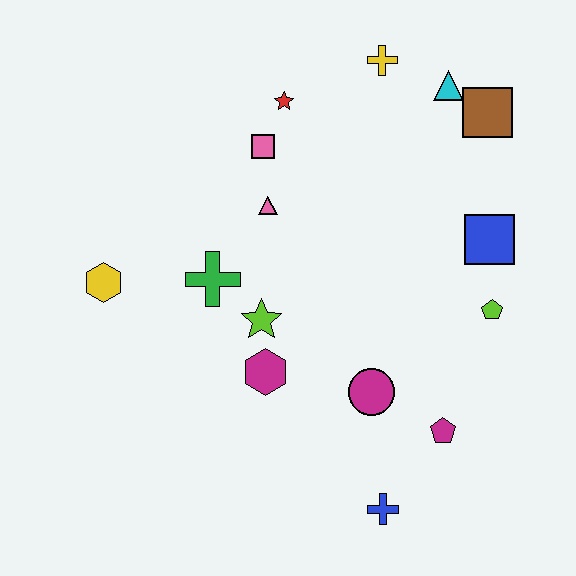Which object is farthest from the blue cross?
The yellow cross is farthest from the blue cross.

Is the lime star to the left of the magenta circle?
Yes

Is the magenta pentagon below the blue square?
Yes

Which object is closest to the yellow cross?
The cyan triangle is closest to the yellow cross.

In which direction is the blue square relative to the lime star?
The blue square is to the right of the lime star.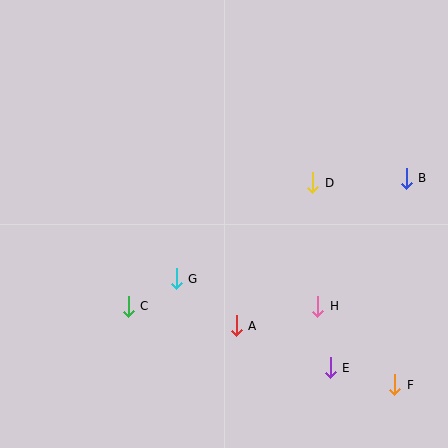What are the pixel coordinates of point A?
Point A is at (236, 326).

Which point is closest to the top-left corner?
Point G is closest to the top-left corner.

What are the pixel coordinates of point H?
Point H is at (317, 306).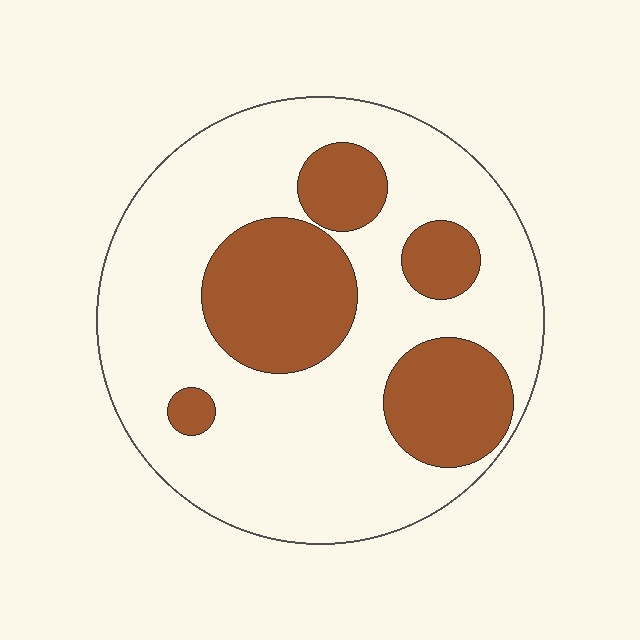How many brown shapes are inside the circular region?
5.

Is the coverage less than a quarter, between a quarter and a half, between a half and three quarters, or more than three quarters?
Between a quarter and a half.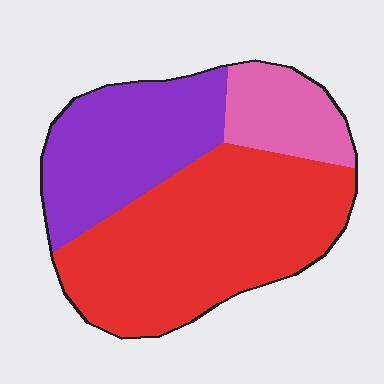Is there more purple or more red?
Red.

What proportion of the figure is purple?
Purple covers around 30% of the figure.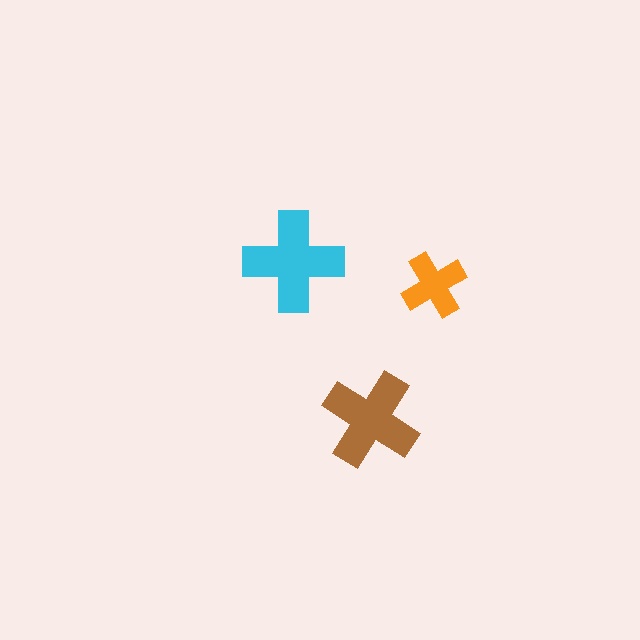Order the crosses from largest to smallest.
the cyan one, the brown one, the orange one.